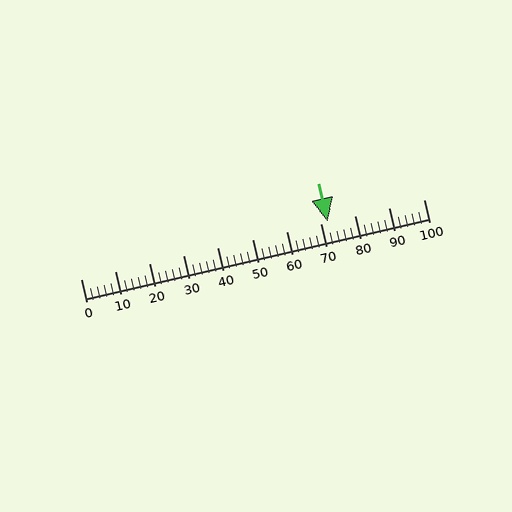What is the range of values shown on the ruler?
The ruler shows values from 0 to 100.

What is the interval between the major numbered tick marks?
The major tick marks are spaced 10 units apart.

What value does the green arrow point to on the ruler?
The green arrow points to approximately 72.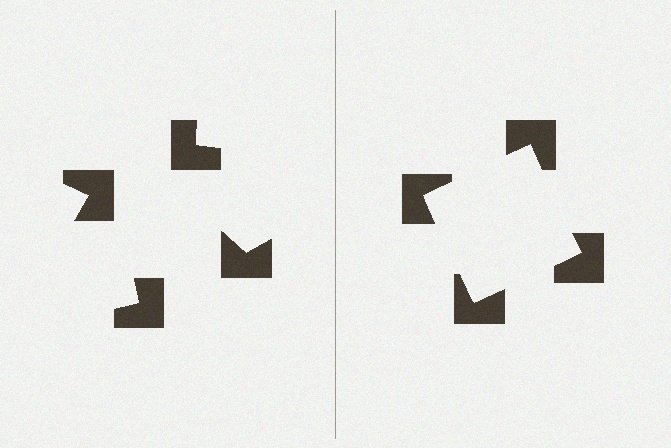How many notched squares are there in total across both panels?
8 — 4 on each side.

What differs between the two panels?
The notched squares are positioned identically on both sides; only the wedge orientations differ. On the right they align to a square; on the left they are misaligned.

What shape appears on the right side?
An illusory square.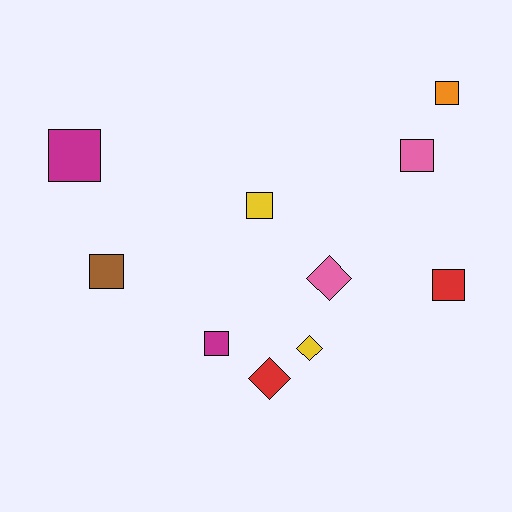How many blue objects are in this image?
There are no blue objects.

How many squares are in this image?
There are 7 squares.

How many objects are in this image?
There are 10 objects.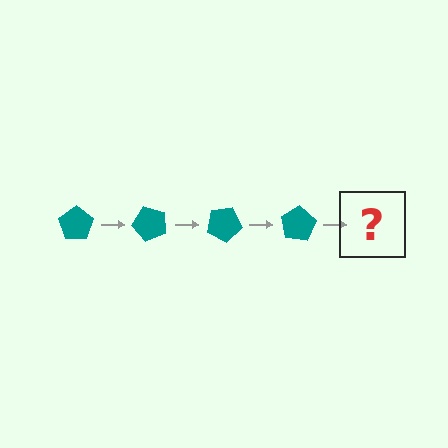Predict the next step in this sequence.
The next step is a teal pentagon rotated 200 degrees.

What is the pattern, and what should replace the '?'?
The pattern is that the pentagon rotates 50 degrees each step. The '?' should be a teal pentagon rotated 200 degrees.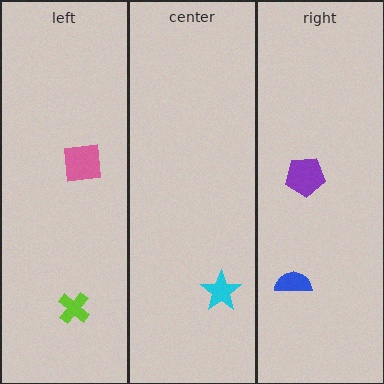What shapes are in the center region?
The cyan star.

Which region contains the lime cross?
The left region.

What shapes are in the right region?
The blue semicircle, the purple pentagon.